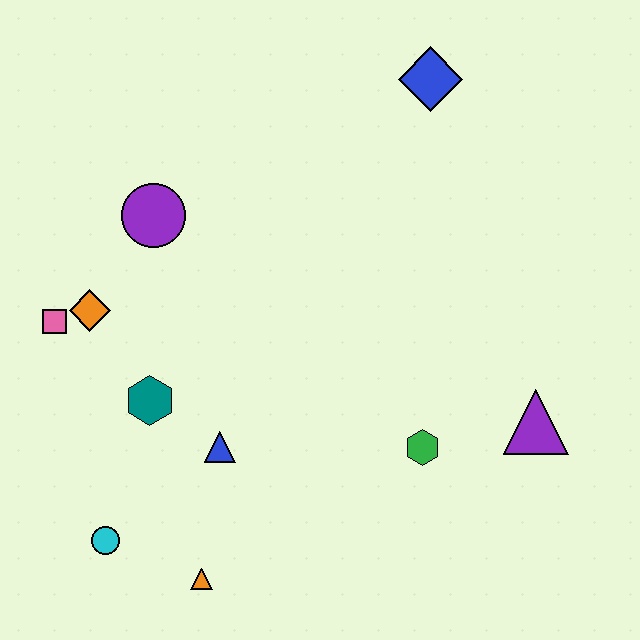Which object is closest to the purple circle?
The orange diamond is closest to the purple circle.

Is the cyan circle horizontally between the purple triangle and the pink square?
Yes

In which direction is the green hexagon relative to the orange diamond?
The green hexagon is to the right of the orange diamond.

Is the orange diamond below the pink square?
No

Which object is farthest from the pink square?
The purple triangle is farthest from the pink square.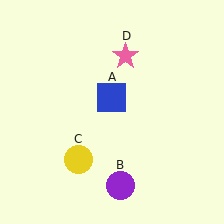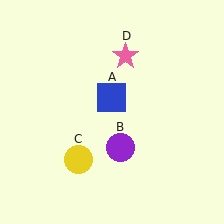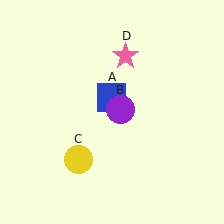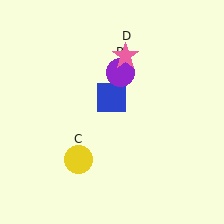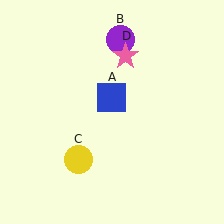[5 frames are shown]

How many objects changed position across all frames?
1 object changed position: purple circle (object B).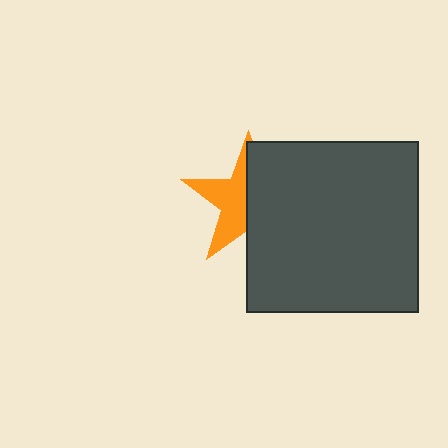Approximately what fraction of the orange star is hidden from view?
Roughly 54% of the orange star is hidden behind the dark gray square.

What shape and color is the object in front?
The object in front is a dark gray square.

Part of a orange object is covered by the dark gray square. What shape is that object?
It is a star.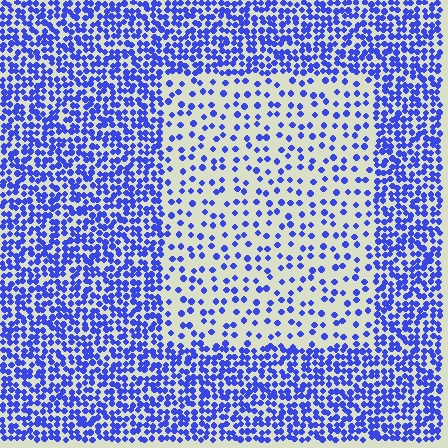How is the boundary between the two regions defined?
The boundary is defined by a change in element density (approximately 2.6x ratio). All elements are the same color, size, and shape.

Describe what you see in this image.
The image contains small blue elements arranged at two different densities. A rectangle-shaped region is visible where the elements are less densely packed than the surrounding area.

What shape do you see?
I see a rectangle.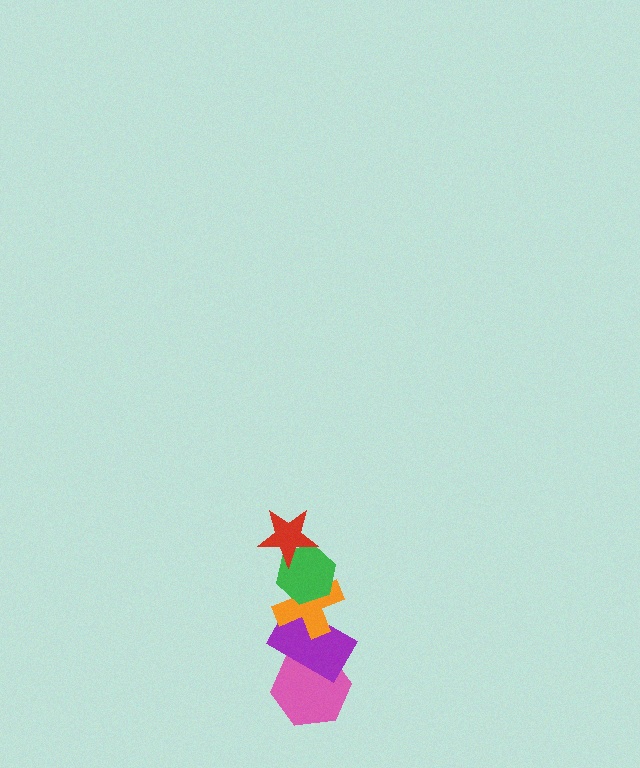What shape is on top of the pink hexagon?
The purple rectangle is on top of the pink hexagon.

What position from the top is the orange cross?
The orange cross is 3rd from the top.